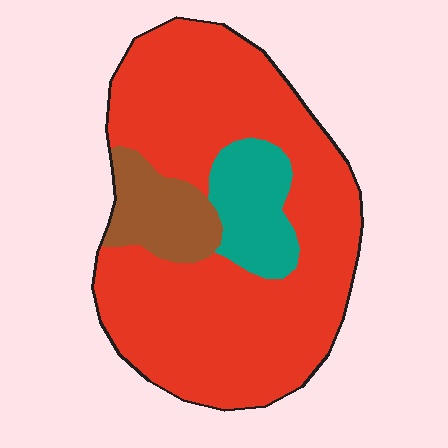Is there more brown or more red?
Red.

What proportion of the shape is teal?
Teal covers around 10% of the shape.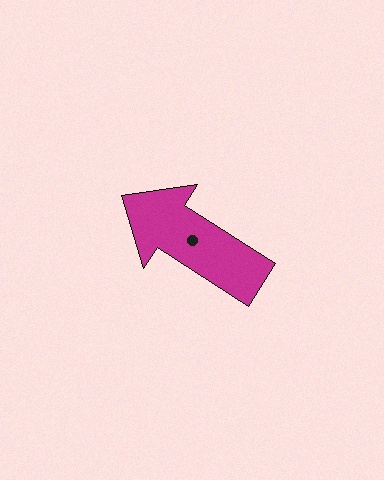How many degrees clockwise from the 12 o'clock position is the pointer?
Approximately 303 degrees.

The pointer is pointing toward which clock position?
Roughly 10 o'clock.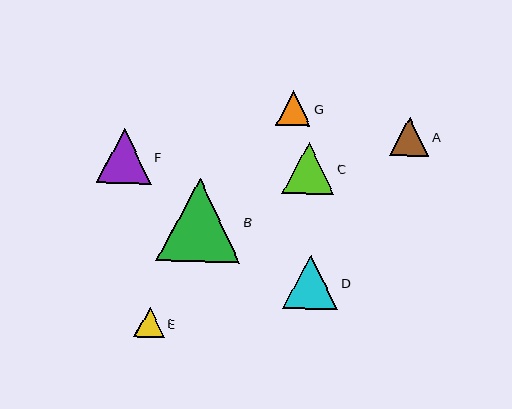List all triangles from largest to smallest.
From largest to smallest: B, F, D, C, A, G, E.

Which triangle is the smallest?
Triangle E is the smallest with a size of approximately 31 pixels.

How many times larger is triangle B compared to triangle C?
Triangle B is approximately 1.6 times the size of triangle C.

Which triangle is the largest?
Triangle B is the largest with a size of approximately 83 pixels.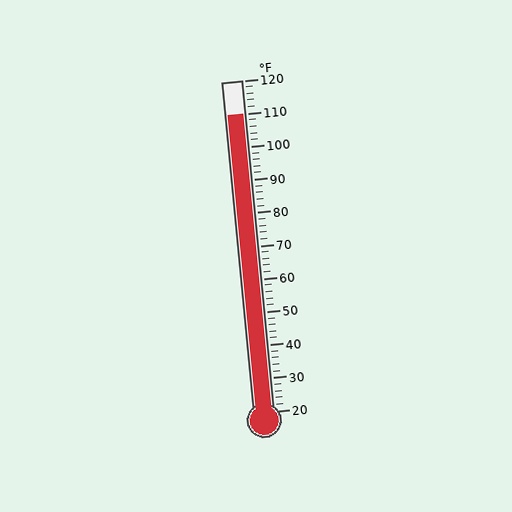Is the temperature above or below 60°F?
The temperature is above 60°F.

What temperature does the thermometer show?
The thermometer shows approximately 110°F.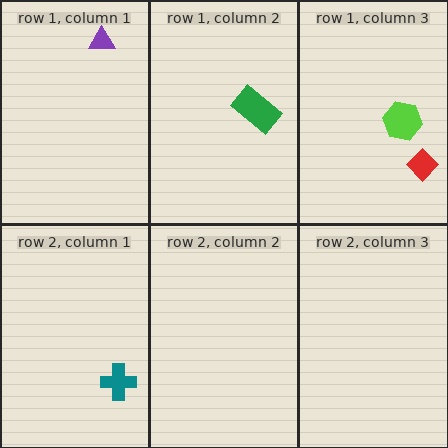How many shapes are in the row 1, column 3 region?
2.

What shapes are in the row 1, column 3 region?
The lime hexagon, the red diamond.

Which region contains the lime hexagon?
The row 1, column 3 region.